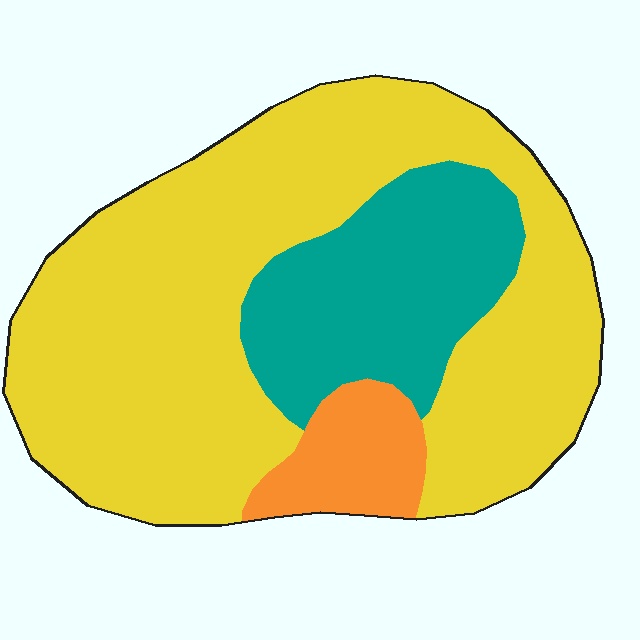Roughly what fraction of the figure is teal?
Teal covers roughly 25% of the figure.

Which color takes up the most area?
Yellow, at roughly 70%.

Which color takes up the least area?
Orange, at roughly 10%.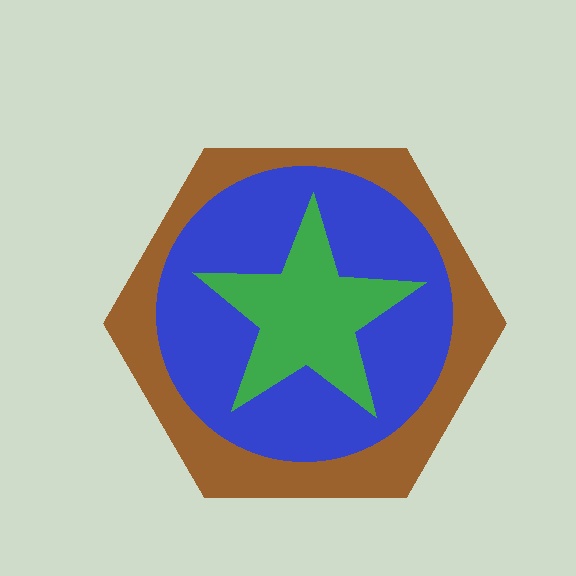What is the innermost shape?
The green star.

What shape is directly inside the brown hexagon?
The blue circle.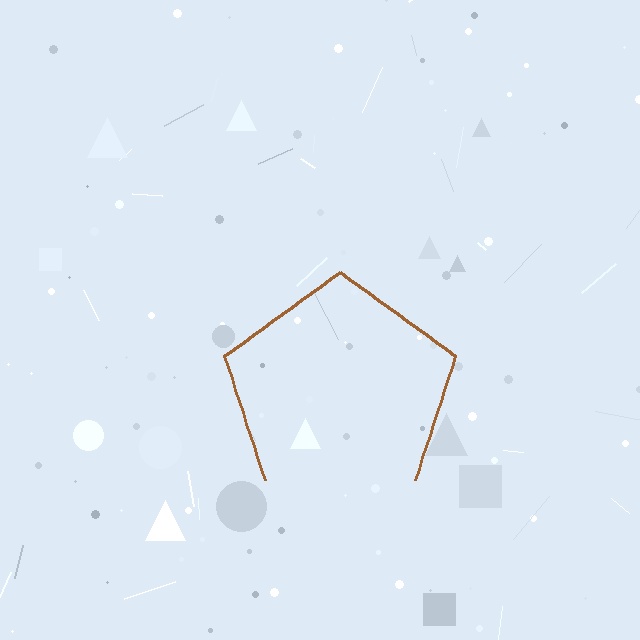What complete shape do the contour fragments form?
The contour fragments form a pentagon.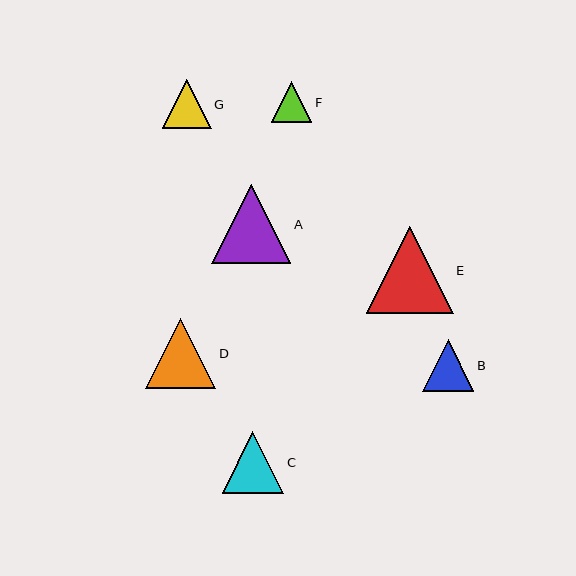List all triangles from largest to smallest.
From largest to smallest: E, A, D, C, B, G, F.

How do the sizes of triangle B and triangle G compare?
Triangle B and triangle G are approximately the same size.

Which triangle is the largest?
Triangle E is the largest with a size of approximately 87 pixels.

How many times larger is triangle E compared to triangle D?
Triangle E is approximately 1.2 times the size of triangle D.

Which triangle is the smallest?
Triangle F is the smallest with a size of approximately 41 pixels.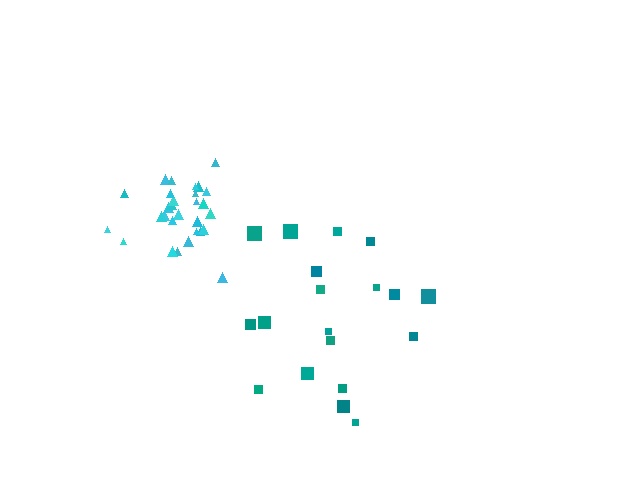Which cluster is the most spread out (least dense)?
Teal.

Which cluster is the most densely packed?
Cyan.